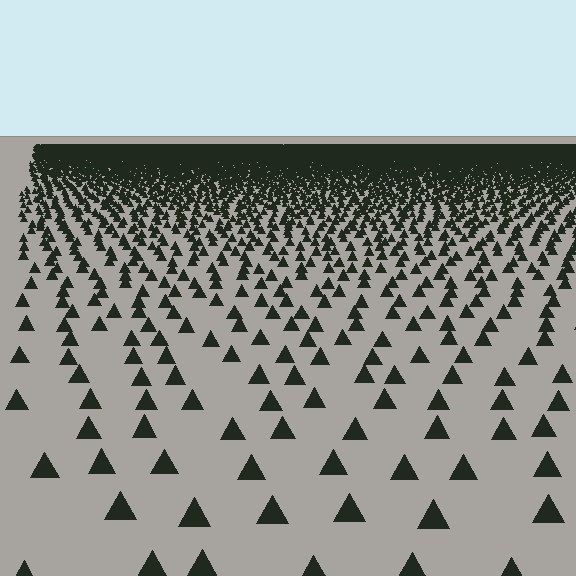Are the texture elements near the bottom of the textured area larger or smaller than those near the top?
Larger. Near the bottom, elements are closer to the viewer and appear at a bigger on-screen size.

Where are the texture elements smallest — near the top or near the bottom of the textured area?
Near the top.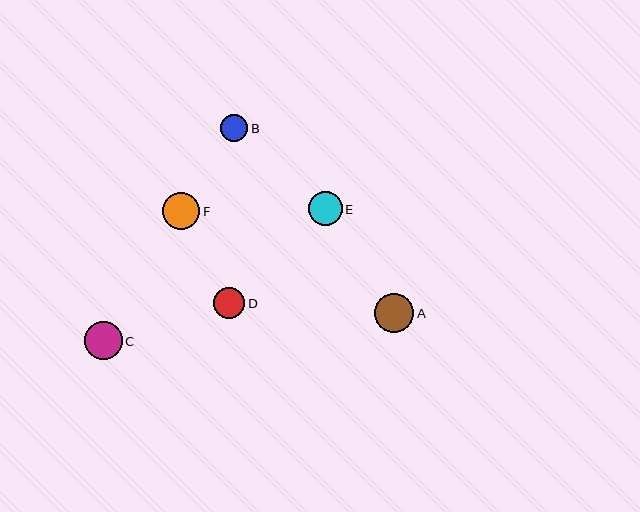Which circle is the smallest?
Circle B is the smallest with a size of approximately 27 pixels.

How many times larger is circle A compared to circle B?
Circle A is approximately 1.4 times the size of circle B.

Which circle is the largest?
Circle A is the largest with a size of approximately 39 pixels.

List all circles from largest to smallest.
From largest to smallest: A, C, F, E, D, B.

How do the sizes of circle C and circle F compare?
Circle C and circle F are approximately the same size.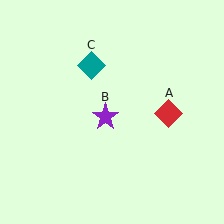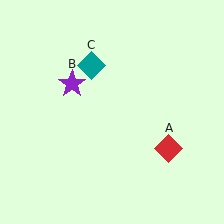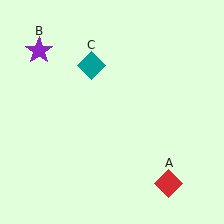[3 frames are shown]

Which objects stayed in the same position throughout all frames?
Teal diamond (object C) remained stationary.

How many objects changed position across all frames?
2 objects changed position: red diamond (object A), purple star (object B).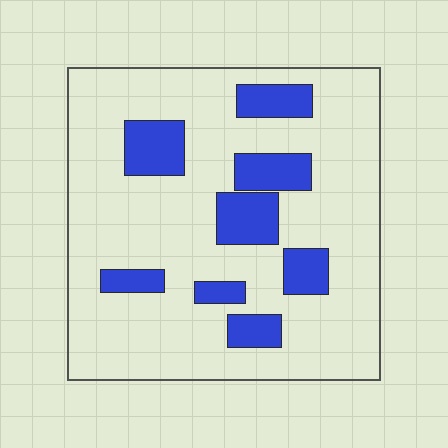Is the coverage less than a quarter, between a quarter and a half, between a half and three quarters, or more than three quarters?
Less than a quarter.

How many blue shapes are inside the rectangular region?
8.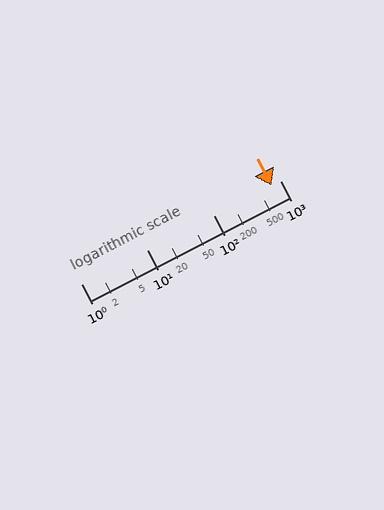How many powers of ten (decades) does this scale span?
The scale spans 3 decades, from 1 to 1000.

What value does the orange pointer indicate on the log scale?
The pointer indicates approximately 740.